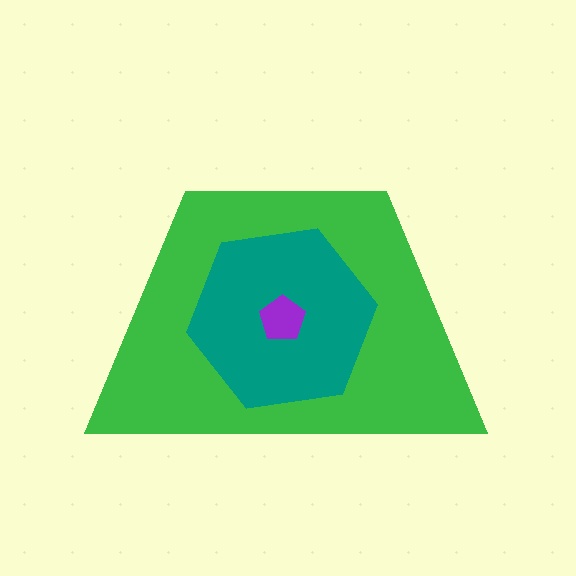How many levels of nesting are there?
3.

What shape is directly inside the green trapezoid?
The teal hexagon.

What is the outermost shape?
The green trapezoid.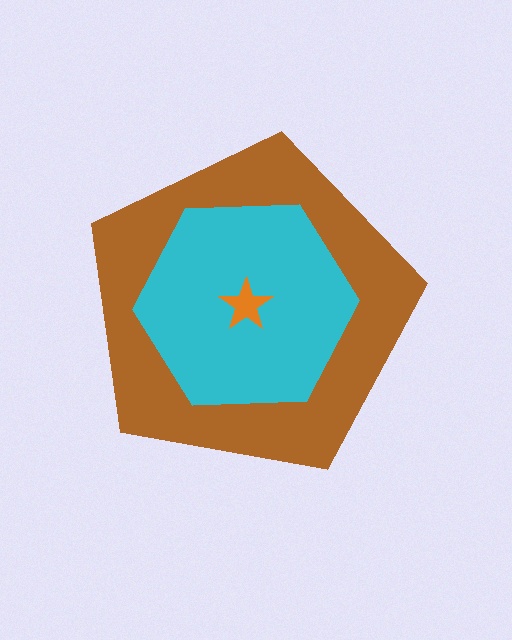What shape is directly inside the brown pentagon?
The cyan hexagon.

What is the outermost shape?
The brown pentagon.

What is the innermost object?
The orange star.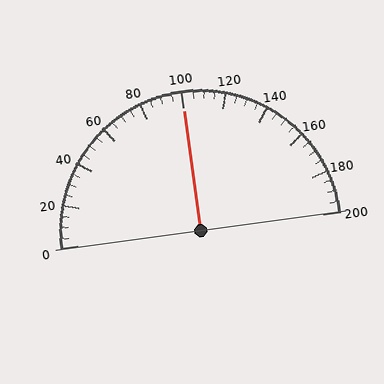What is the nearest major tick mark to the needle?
The nearest major tick mark is 100.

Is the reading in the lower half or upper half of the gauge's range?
The reading is in the upper half of the range (0 to 200).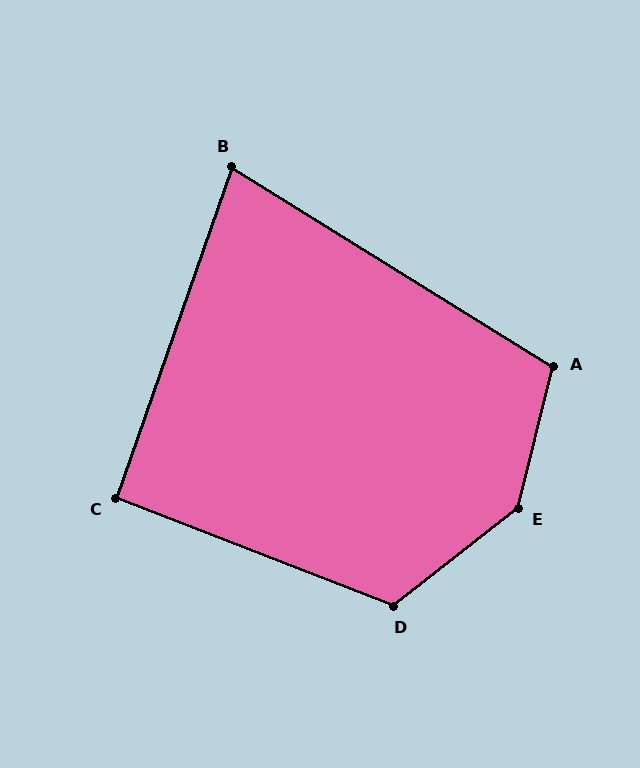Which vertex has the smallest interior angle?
B, at approximately 77 degrees.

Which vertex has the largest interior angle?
E, at approximately 142 degrees.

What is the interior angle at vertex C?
Approximately 92 degrees (approximately right).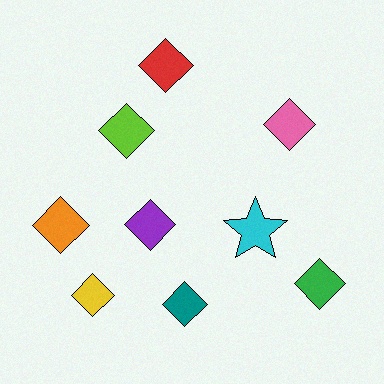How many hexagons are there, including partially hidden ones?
There are no hexagons.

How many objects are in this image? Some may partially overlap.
There are 9 objects.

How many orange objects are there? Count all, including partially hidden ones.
There is 1 orange object.